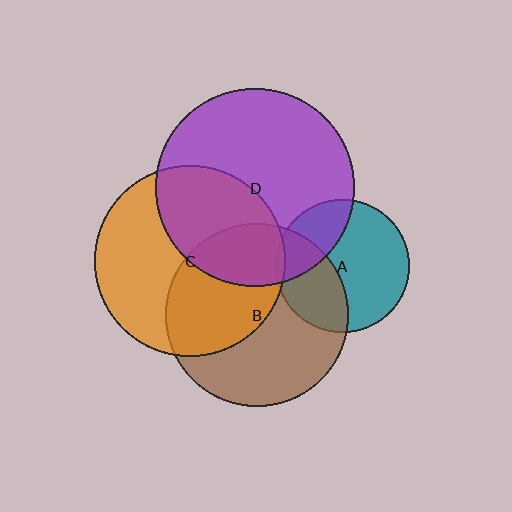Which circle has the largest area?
Circle D (purple).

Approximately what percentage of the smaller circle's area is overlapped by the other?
Approximately 25%.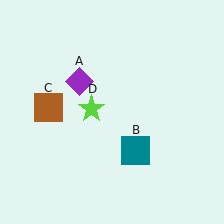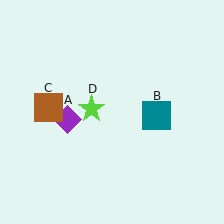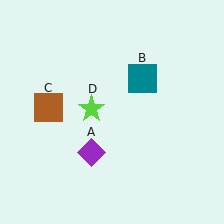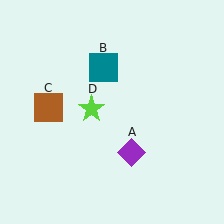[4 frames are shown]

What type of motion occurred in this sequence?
The purple diamond (object A), teal square (object B) rotated counterclockwise around the center of the scene.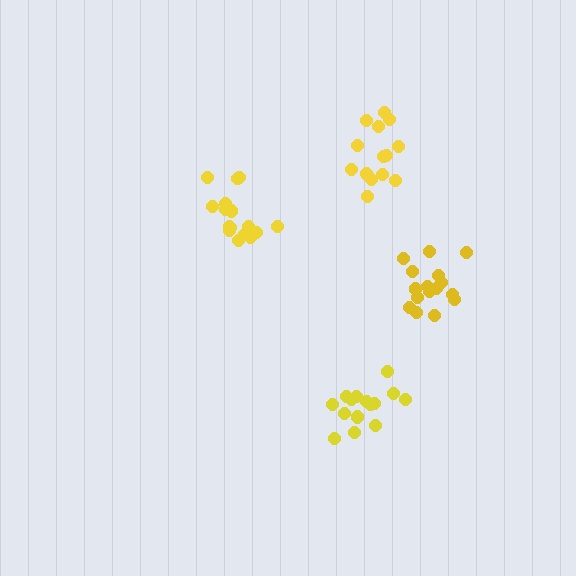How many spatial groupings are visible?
There are 4 spatial groupings.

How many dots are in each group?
Group 1: 16 dots, Group 2: 15 dots, Group 3: 16 dots, Group 4: 15 dots (62 total).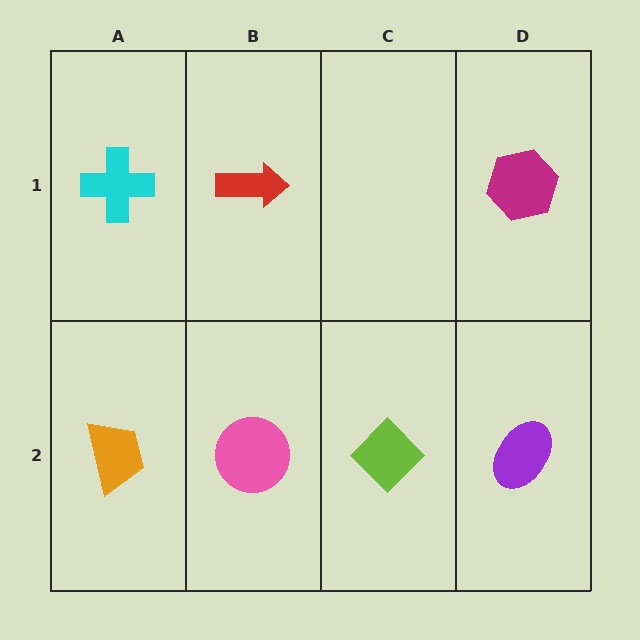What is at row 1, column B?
A red arrow.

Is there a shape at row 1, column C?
No, that cell is empty.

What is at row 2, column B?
A pink circle.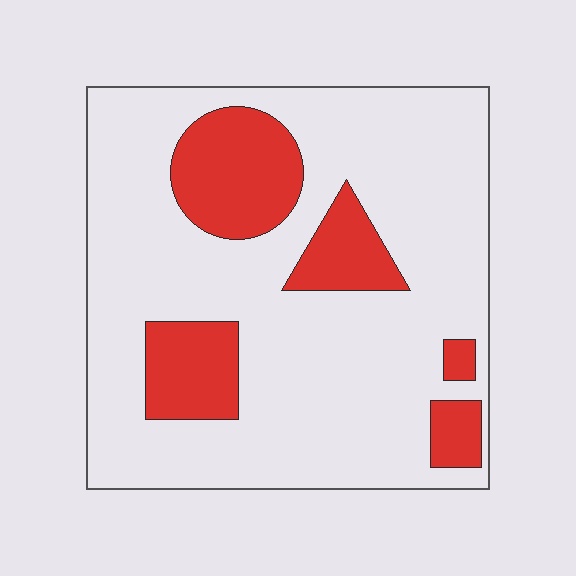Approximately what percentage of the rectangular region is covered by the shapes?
Approximately 20%.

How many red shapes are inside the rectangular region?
5.